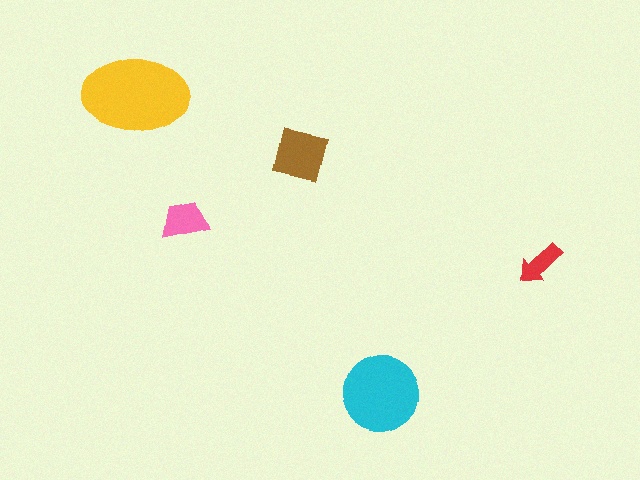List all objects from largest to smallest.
The yellow ellipse, the cyan circle, the brown square, the pink trapezoid, the red arrow.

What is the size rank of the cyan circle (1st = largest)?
2nd.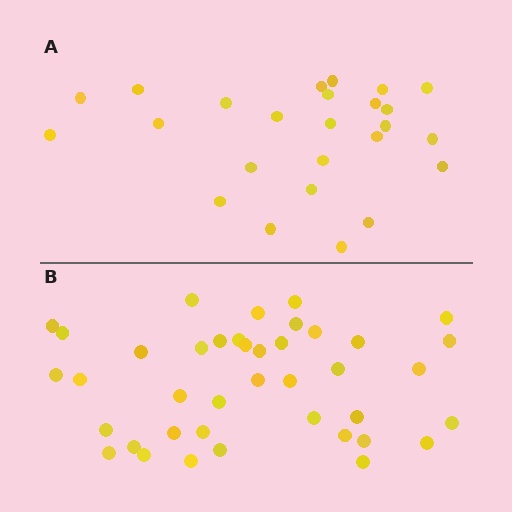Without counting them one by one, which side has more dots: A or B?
Region B (the bottom region) has more dots.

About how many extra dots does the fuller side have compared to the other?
Region B has approximately 15 more dots than region A.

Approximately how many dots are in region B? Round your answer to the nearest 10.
About 40 dots.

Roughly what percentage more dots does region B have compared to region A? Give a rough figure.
About 60% more.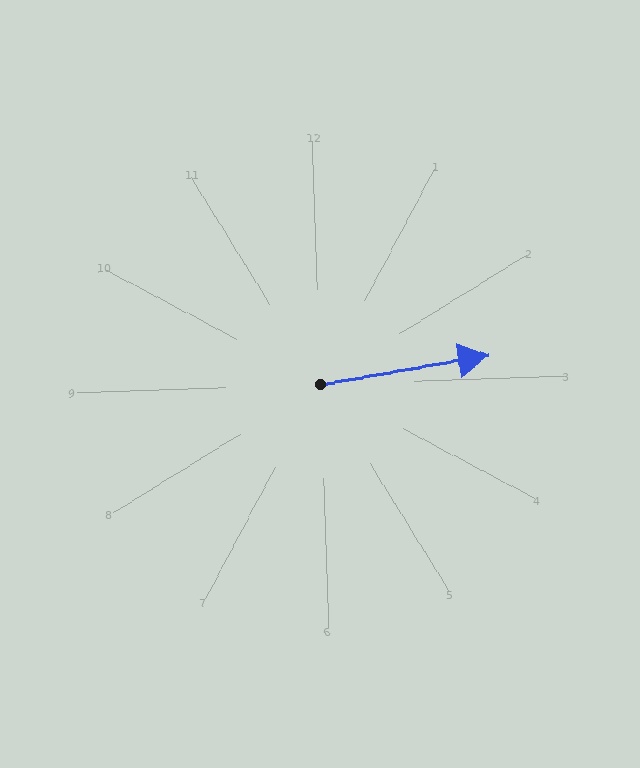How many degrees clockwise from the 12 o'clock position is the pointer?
Approximately 82 degrees.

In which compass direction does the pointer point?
East.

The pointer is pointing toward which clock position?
Roughly 3 o'clock.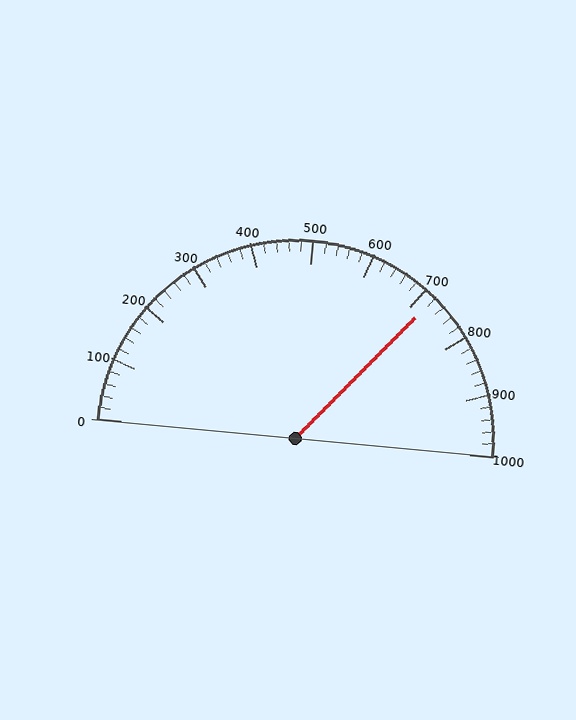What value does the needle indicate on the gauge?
The needle indicates approximately 720.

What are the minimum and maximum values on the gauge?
The gauge ranges from 0 to 1000.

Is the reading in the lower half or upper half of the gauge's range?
The reading is in the upper half of the range (0 to 1000).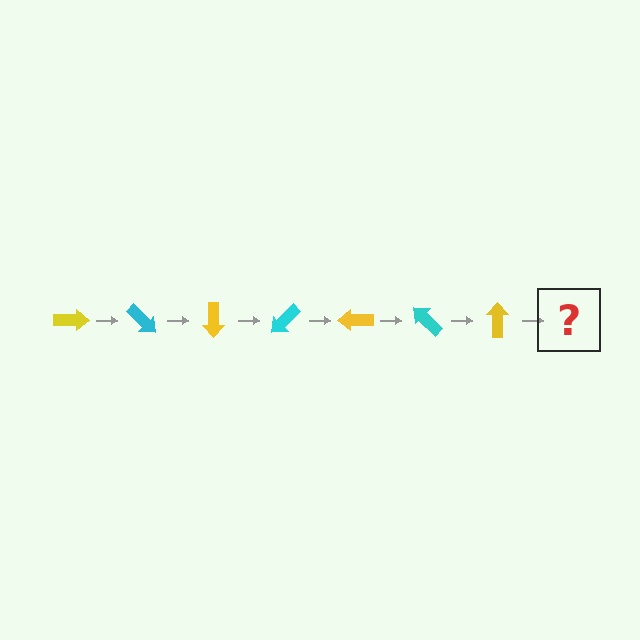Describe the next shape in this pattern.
It should be a cyan arrow, rotated 315 degrees from the start.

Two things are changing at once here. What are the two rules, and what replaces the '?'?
The two rules are that it rotates 45 degrees each step and the color cycles through yellow and cyan. The '?' should be a cyan arrow, rotated 315 degrees from the start.